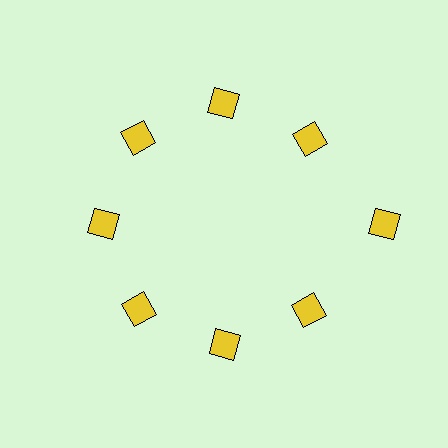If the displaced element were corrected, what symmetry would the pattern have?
It would have 8-fold rotational symmetry — the pattern would map onto itself every 45 degrees.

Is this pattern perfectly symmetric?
No. The 8 yellow diamonds are arranged in a ring, but one element near the 3 o'clock position is pushed outward from the center, breaking the 8-fold rotational symmetry.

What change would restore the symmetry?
The symmetry would be restored by moving it inward, back onto the ring so that all 8 diamonds sit at equal angles and equal distance from the center.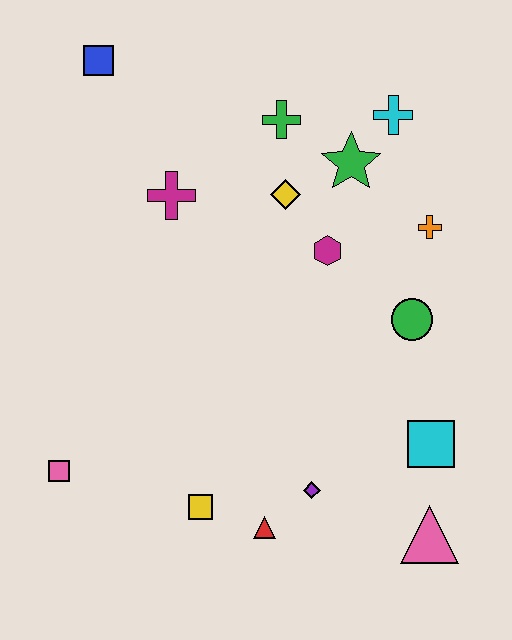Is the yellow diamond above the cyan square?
Yes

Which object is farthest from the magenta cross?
The pink triangle is farthest from the magenta cross.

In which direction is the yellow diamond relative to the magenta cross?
The yellow diamond is to the right of the magenta cross.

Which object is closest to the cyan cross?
The green star is closest to the cyan cross.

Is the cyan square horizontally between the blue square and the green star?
No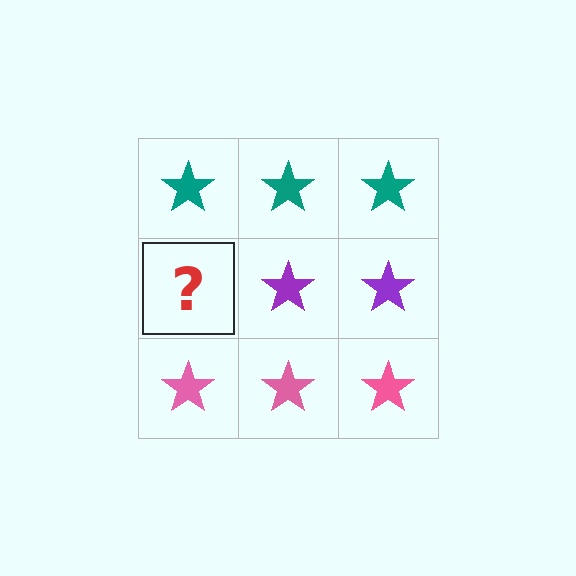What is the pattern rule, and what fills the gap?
The rule is that each row has a consistent color. The gap should be filled with a purple star.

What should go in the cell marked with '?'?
The missing cell should contain a purple star.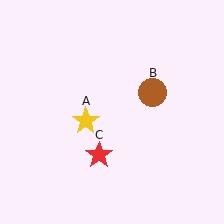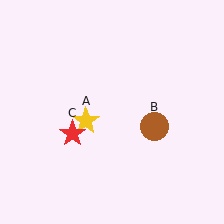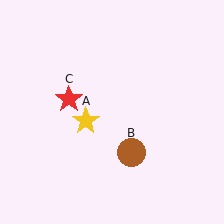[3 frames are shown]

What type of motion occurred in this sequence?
The brown circle (object B), red star (object C) rotated clockwise around the center of the scene.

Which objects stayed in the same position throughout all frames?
Yellow star (object A) remained stationary.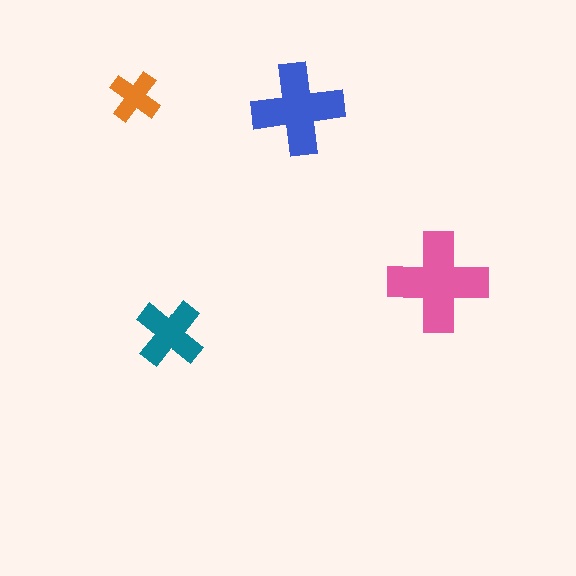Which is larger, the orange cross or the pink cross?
The pink one.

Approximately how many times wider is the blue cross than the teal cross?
About 1.5 times wider.